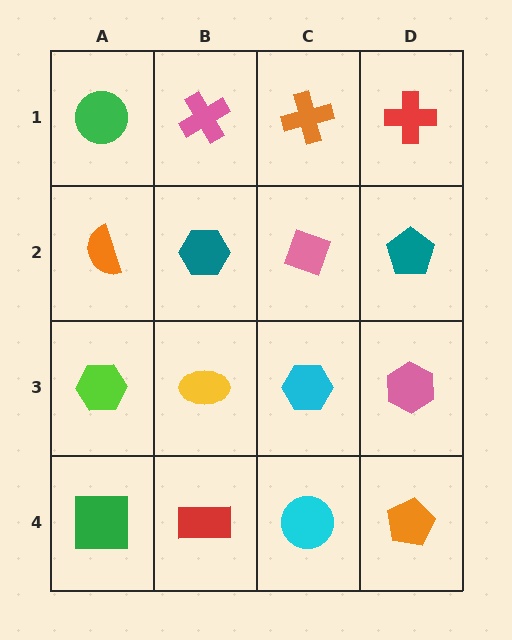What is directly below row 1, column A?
An orange semicircle.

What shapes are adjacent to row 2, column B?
A pink cross (row 1, column B), a yellow ellipse (row 3, column B), an orange semicircle (row 2, column A), a pink diamond (row 2, column C).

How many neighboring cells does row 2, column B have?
4.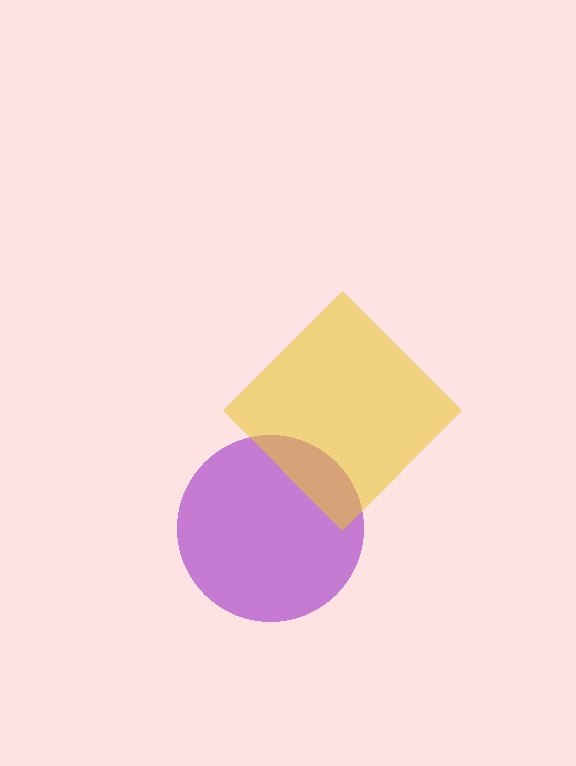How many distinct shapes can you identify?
There are 2 distinct shapes: a purple circle, a yellow diamond.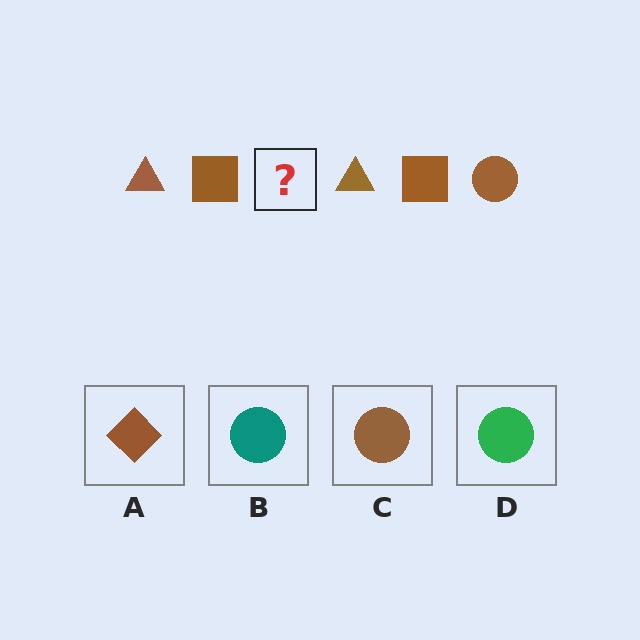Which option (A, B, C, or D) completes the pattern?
C.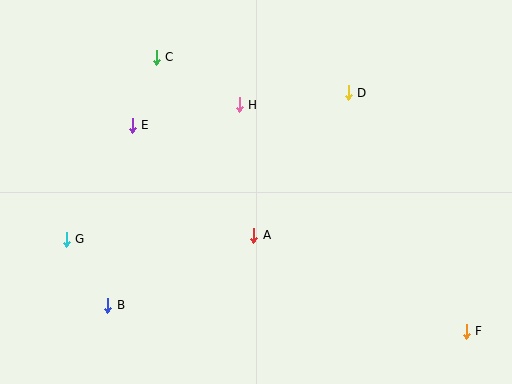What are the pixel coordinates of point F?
Point F is at (466, 331).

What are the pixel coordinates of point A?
Point A is at (254, 235).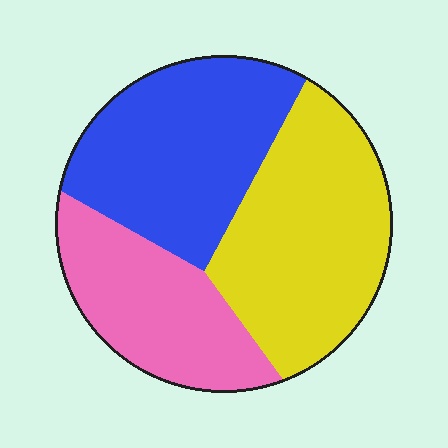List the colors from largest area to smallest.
From largest to smallest: yellow, blue, pink.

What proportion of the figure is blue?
Blue covers 35% of the figure.